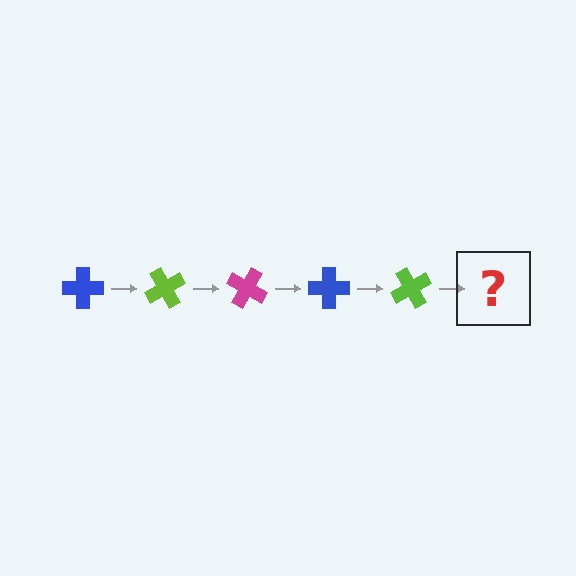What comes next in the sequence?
The next element should be a magenta cross, rotated 300 degrees from the start.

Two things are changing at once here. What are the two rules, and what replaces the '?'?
The two rules are that it rotates 60 degrees each step and the color cycles through blue, lime, and magenta. The '?' should be a magenta cross, rotated 300 degrees from the start.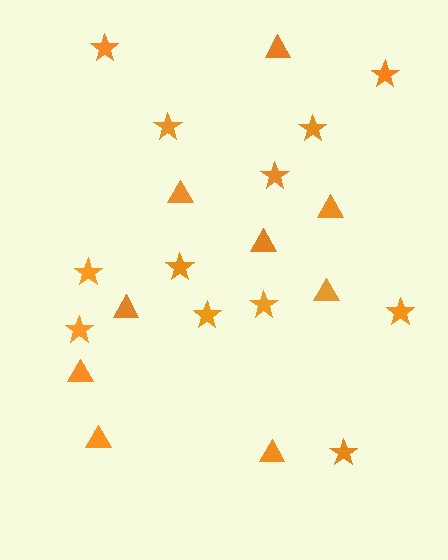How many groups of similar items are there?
There are 2 groups: one group of stars (12) and one group of triangles (9).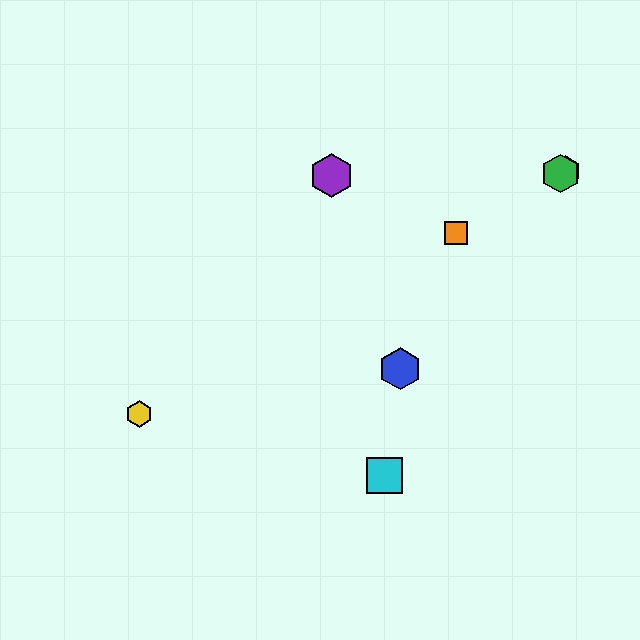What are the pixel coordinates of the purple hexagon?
The purple hexagon is at (332, 176).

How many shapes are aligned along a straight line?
4 shapes (the red hexagon, the green hexagon, the yellow hexagon, the orange square) are aligned along a straight line.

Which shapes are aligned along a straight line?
The red hexagon, the green hexagon, the yellow hexagon, the orange square are aligned along a straight line.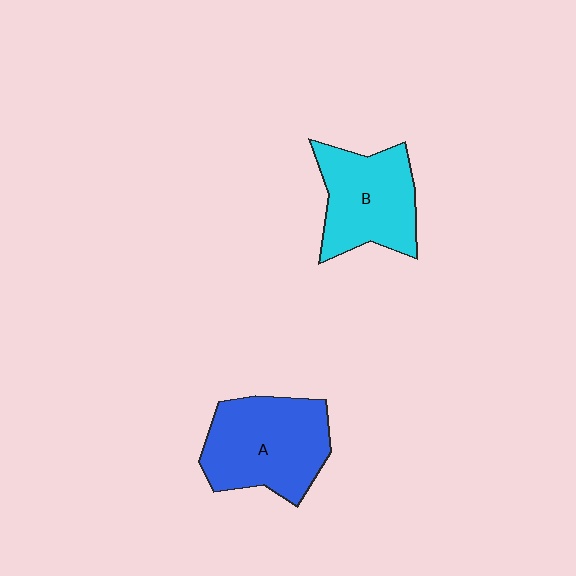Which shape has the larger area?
Shape A (blue).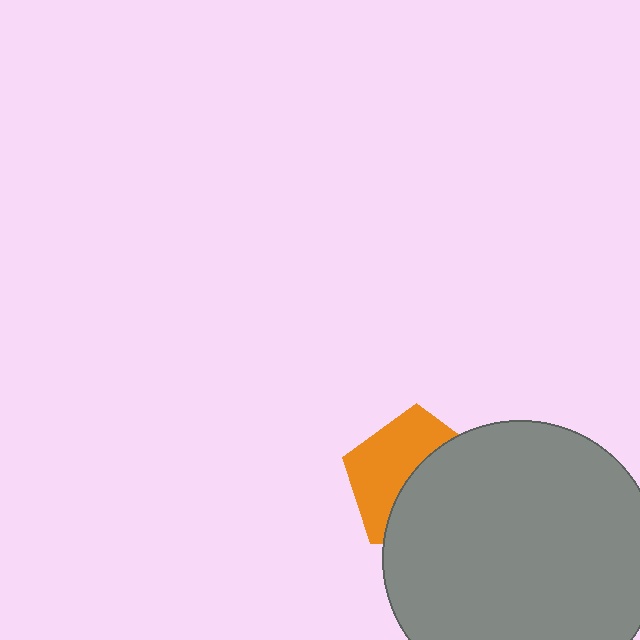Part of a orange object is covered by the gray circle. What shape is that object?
It is a pentagon.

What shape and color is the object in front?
The object in front is a gray circle.